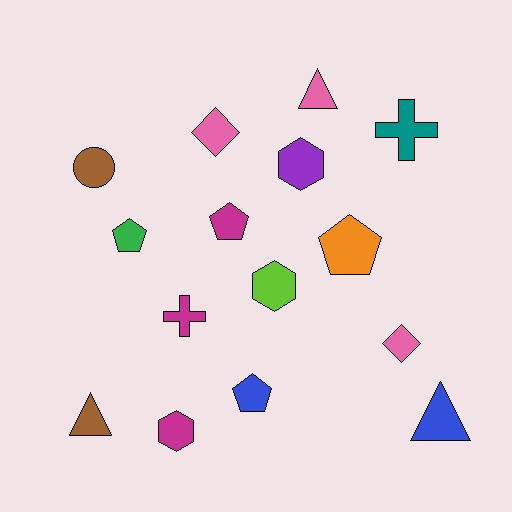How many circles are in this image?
There is 1 circle.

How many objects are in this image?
There are 15 objects.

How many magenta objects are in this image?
There are 3 magenta objects.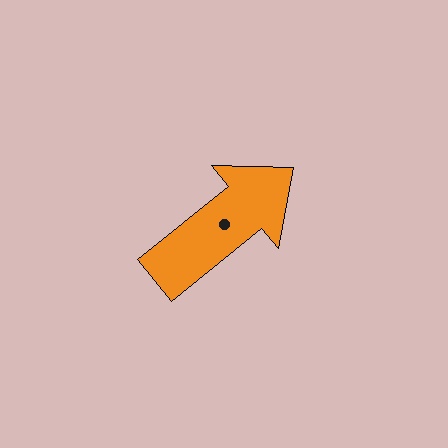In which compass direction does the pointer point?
Northeast.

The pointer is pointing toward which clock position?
Roughly 2 o'clock.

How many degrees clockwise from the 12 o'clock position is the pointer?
Approximately 51 degrees.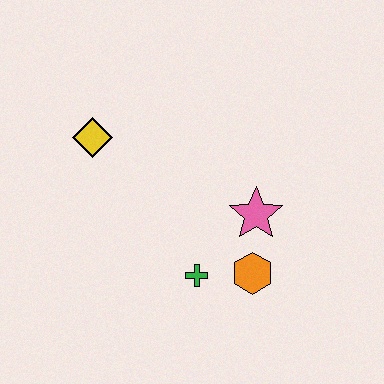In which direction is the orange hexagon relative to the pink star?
The orange hexagon is below the pink star.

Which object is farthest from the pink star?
The yellow diamond is farthest from the pink star.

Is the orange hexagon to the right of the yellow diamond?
Yes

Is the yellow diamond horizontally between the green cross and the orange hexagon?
No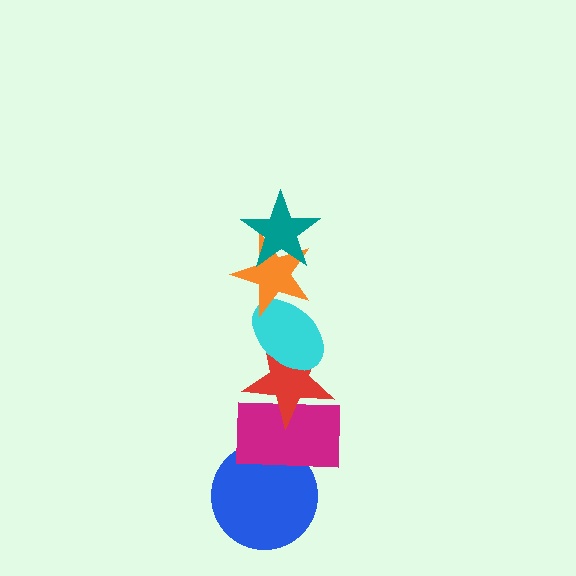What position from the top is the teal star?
The teal star is 1st from the top.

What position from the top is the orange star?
The orange star is 2nd from the top.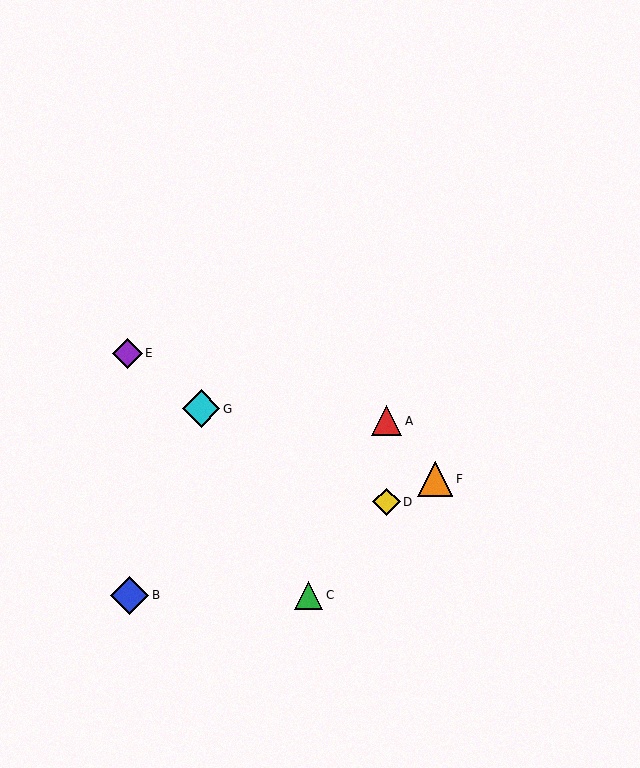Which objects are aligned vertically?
Objects A, D are aligned vertically.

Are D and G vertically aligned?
No, D is at x≈386 and G is at x≈201.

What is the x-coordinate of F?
Object F is at x≈435.